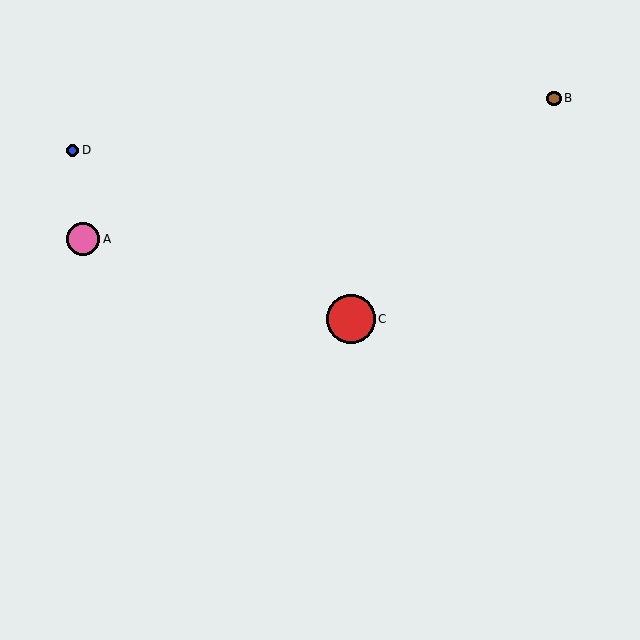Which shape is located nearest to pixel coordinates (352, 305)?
The red circle (labeled C) at (351, 319) is nearest to that location.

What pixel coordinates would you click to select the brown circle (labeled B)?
Click at (554, 98) to select the brown circle B.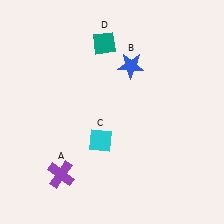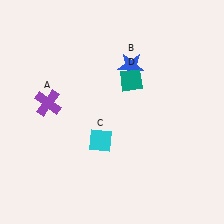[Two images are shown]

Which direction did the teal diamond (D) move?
The teal diamond (D) moved down.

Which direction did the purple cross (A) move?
The purple cross (A) moved up.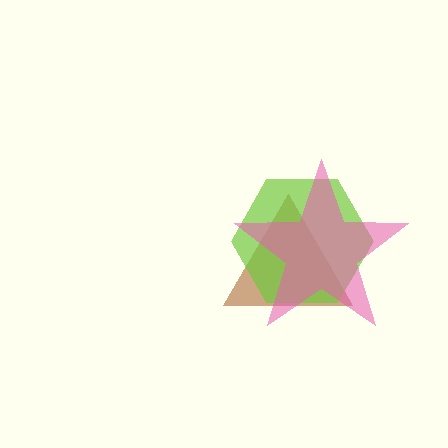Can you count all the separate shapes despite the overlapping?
Yes, there are 3 separate shapes.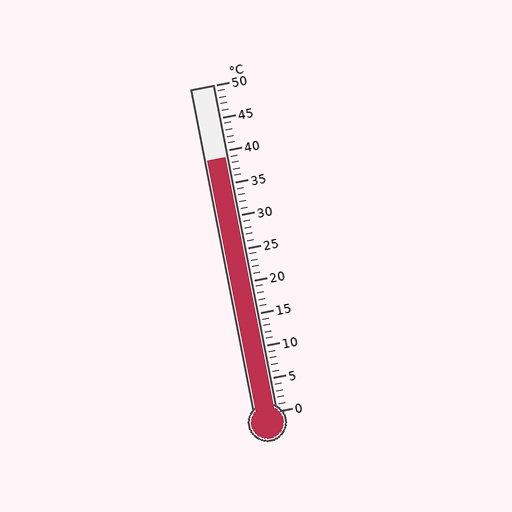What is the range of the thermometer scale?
The thermometer scale ranges from 0°C to 50°C.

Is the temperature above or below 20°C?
The temperature is above 20°C.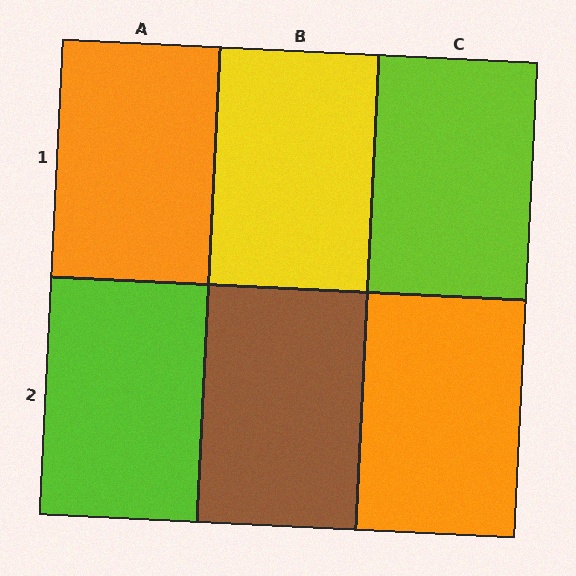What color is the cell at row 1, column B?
Yellow.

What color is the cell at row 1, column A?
Orange.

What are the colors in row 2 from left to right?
Lime, brown, orange.